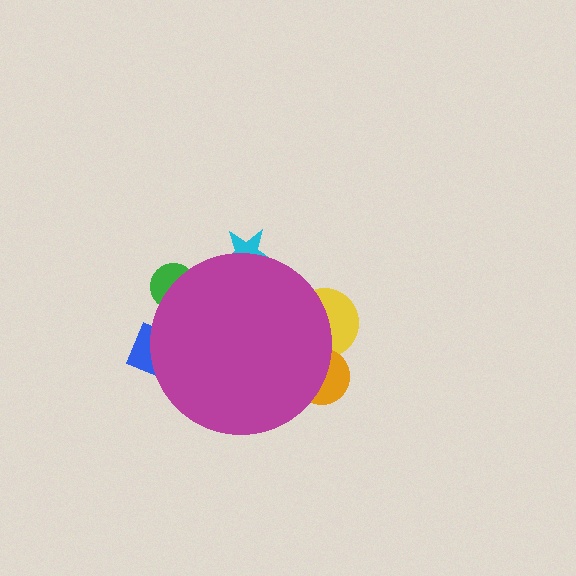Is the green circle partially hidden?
Yes, the green circle is partially hidden behind the magenta circle.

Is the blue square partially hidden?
Yes, the blue square is partially hidden behind the magenta circle.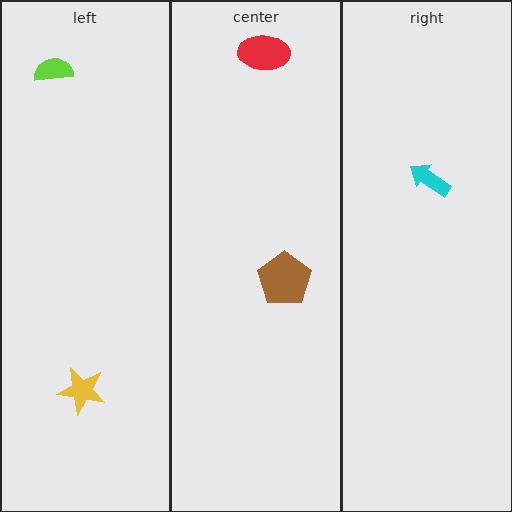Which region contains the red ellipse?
The center region.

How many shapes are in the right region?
1.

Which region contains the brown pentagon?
The center region.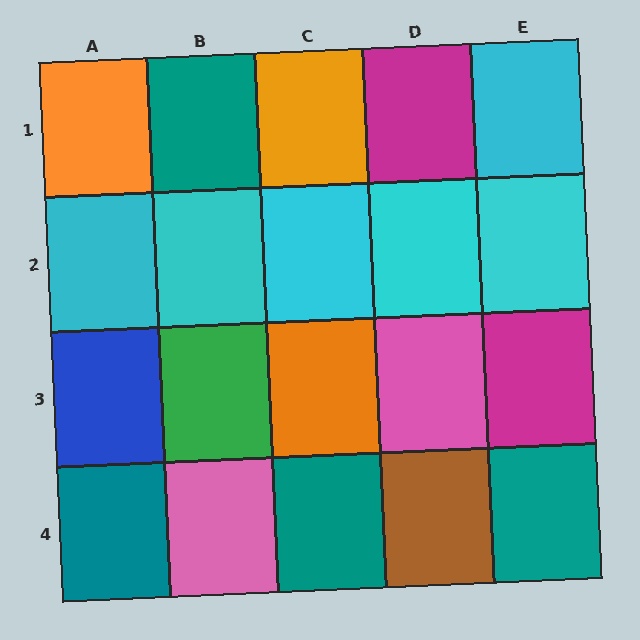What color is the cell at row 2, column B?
Cyan.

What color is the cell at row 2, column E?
Cyan.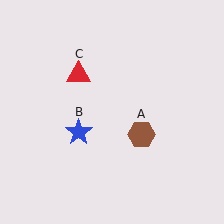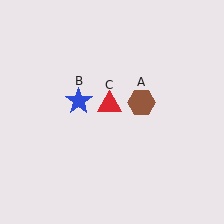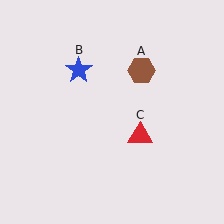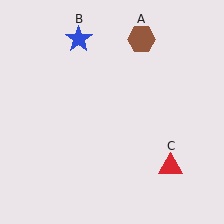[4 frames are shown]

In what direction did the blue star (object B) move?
The blue star (object B) moved up.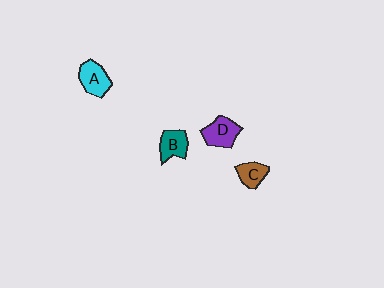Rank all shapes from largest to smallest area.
From largest to smallest: D (purple), A (cyan), B (teal), C (brown).